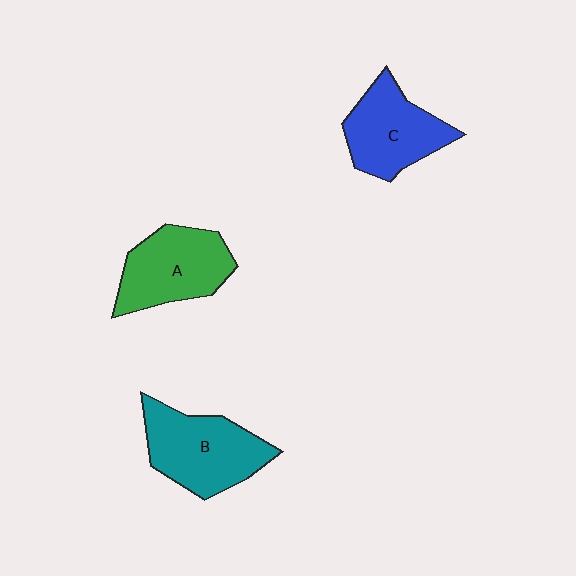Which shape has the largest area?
Shape B (teal).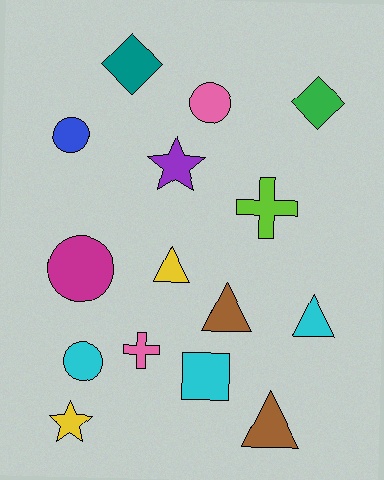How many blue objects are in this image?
There is 1 blue object.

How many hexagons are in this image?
There are no hexagons.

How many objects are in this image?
There are 15 objects.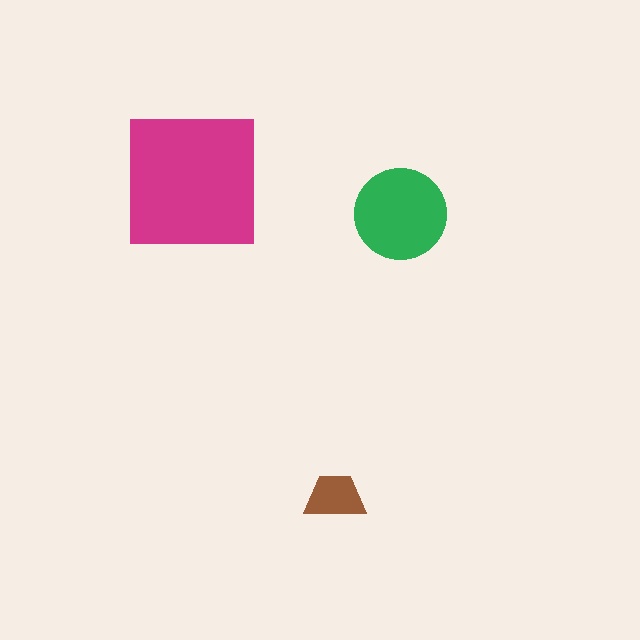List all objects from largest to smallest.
The magenta square, the green circle, the brown trapezoid.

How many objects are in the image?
There are 3 objects in the image.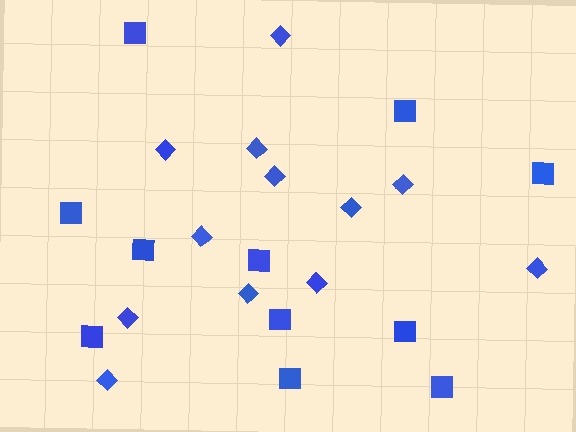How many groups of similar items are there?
There are 2 groups: one group of squares (11) and one group of diamonds (12).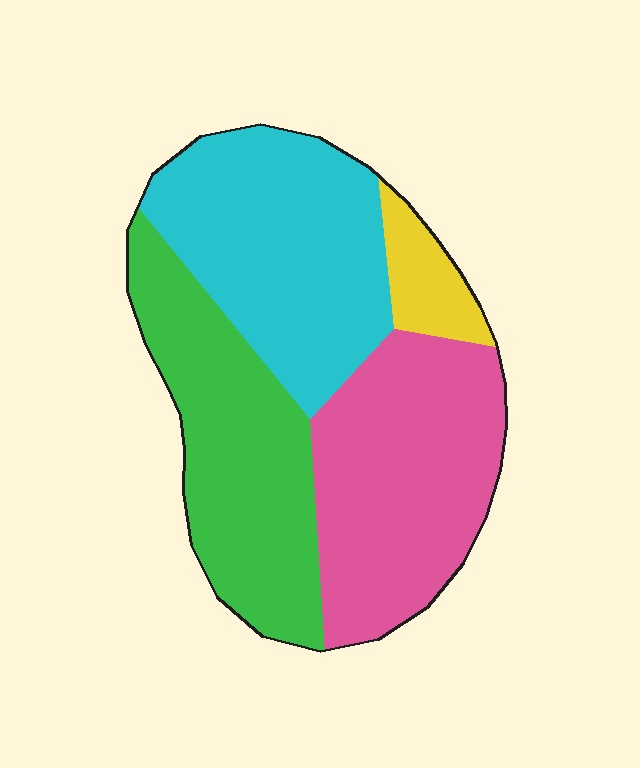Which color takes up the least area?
Yellow, at roughly 5%.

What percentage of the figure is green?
Green takes up about one third (1/3) of the figure.